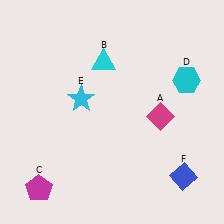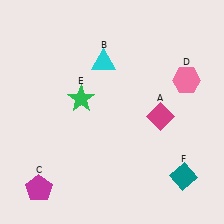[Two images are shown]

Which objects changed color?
D changed from cyan to pink. E changed from cyan to green. F changed from blue to teal.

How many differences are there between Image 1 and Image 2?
There are 3 differences between the two images.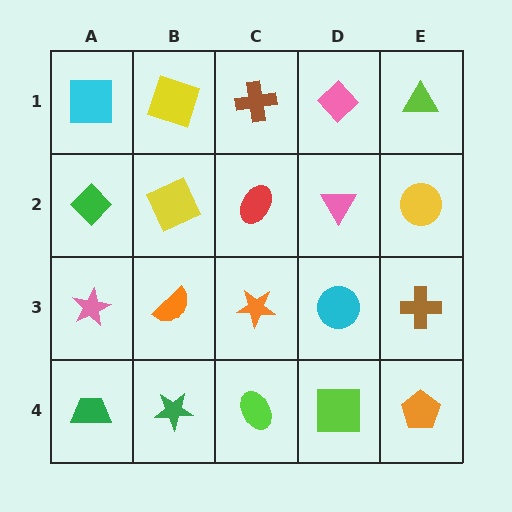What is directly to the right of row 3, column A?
An orange semicircle.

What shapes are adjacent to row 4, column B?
An orange semicircle (row 3, column B), a green trapezoid (row 4, column A), a lime ellipse (row 4, column C).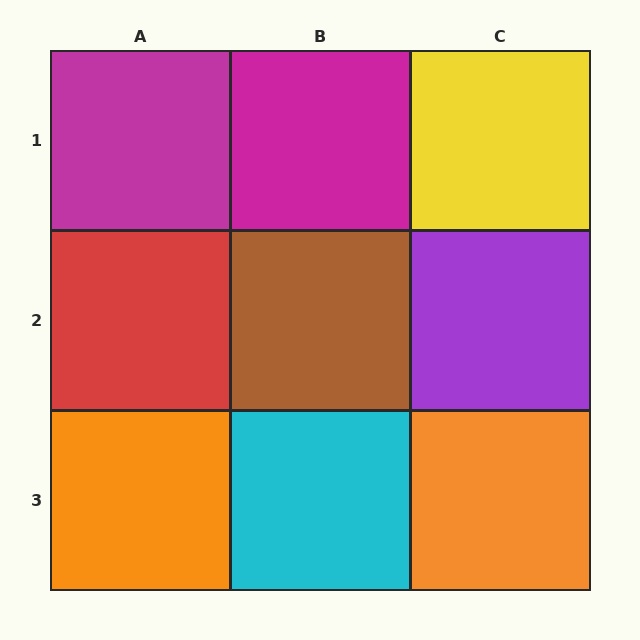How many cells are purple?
1 cell is purple.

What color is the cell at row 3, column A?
Orange.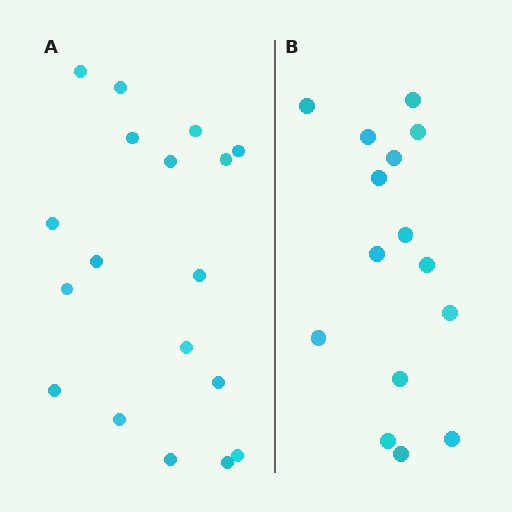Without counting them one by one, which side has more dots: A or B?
Region A (the left region) has more dots.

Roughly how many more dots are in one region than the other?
Region A has just a few more — roughly 2 or 3 more dots than region B.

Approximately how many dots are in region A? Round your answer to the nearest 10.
About 20 dots. (The exact count is 18, which rounds to 20.)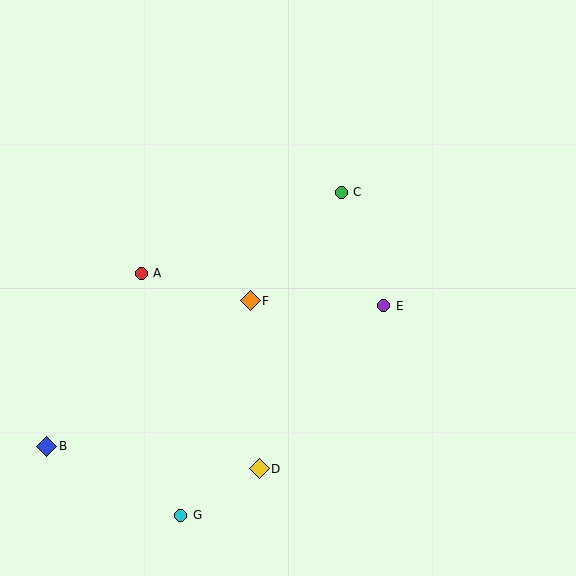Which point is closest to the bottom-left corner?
Point B is closest to the bottom-left corner.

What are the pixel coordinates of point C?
Point C is at (341, 192).